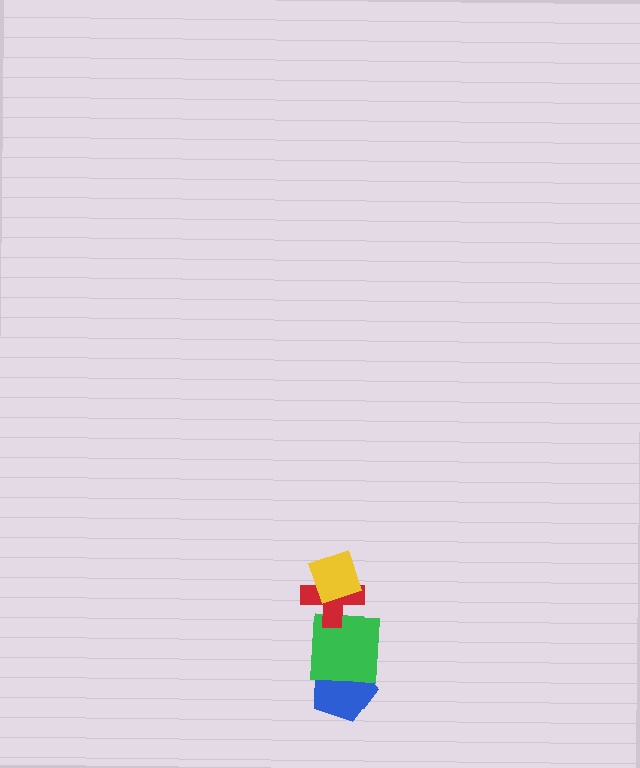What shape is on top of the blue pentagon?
The green square is on top of the blue pentagon.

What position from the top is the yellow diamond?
The yellow diamond is 1st from the top.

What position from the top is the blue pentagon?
The blue pentagon is 4th from the top.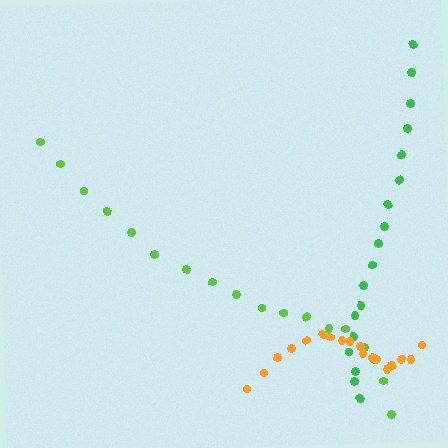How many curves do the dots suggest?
There are 3 distinct paths.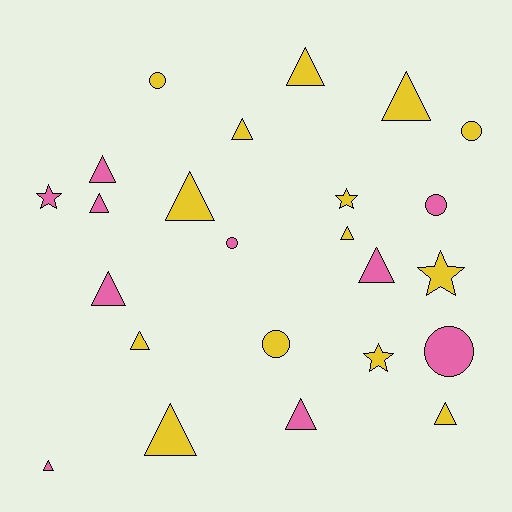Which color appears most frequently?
Yellow, with 14 objects.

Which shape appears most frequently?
Triangle, with 14 objects.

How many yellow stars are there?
There are 3 yellow stars.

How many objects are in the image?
There are 24 objects.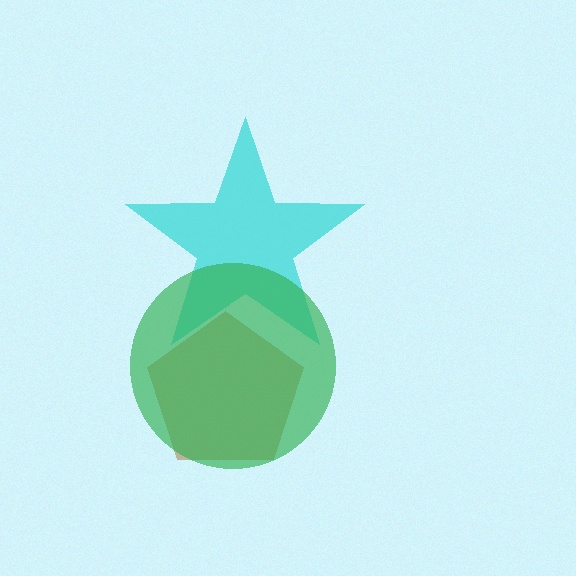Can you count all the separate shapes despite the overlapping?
Yes, there are 3 separate shapes.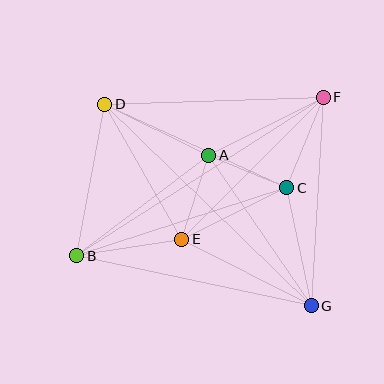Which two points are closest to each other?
Points A and C are closest to each other.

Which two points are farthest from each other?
Points B and F are farthest from each other.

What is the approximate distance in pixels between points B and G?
The distance between B and G is approximately 240 pixels.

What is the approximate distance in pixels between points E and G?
The distance between E and G is approximately 146 pixels.